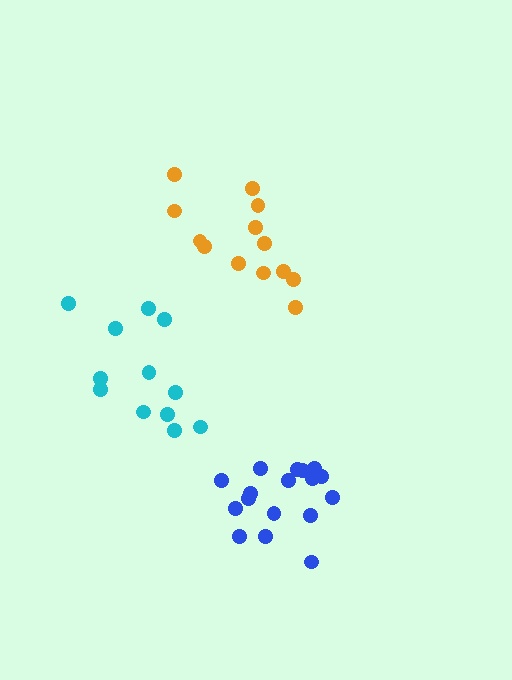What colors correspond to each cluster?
The clusters are colored: orange, cyan, blue.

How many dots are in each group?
Group 1: 13 dots, Group 2: 12 dots, Group 3: 17 dots (42 total).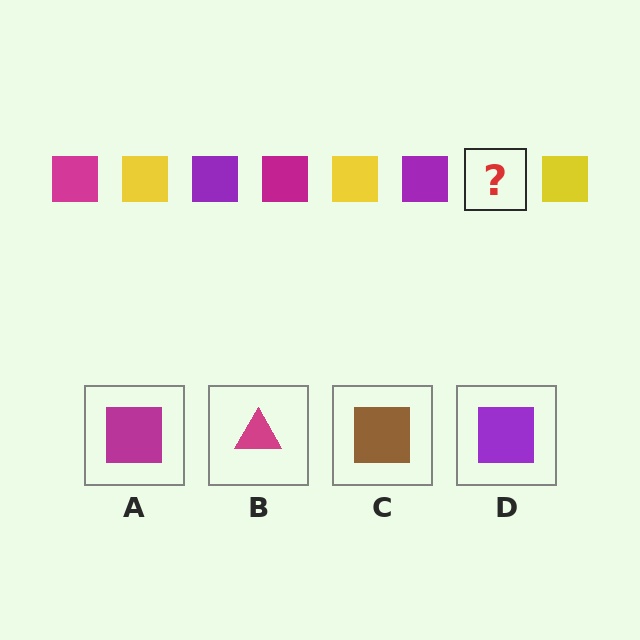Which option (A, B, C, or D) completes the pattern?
A.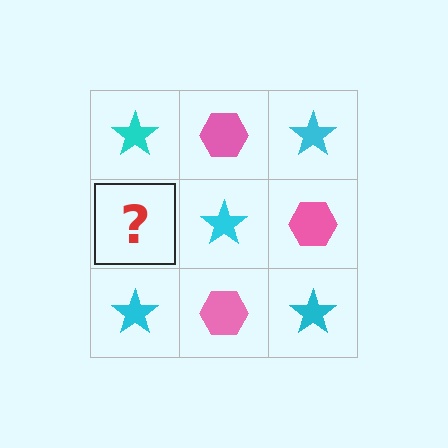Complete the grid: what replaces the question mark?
The question mark should be replaced with a pink hexagon.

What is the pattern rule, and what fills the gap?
The rule is that it alternates cyan star and pink hexagon in a checkerboard pattern. The gap should be filled with a pink hexagon.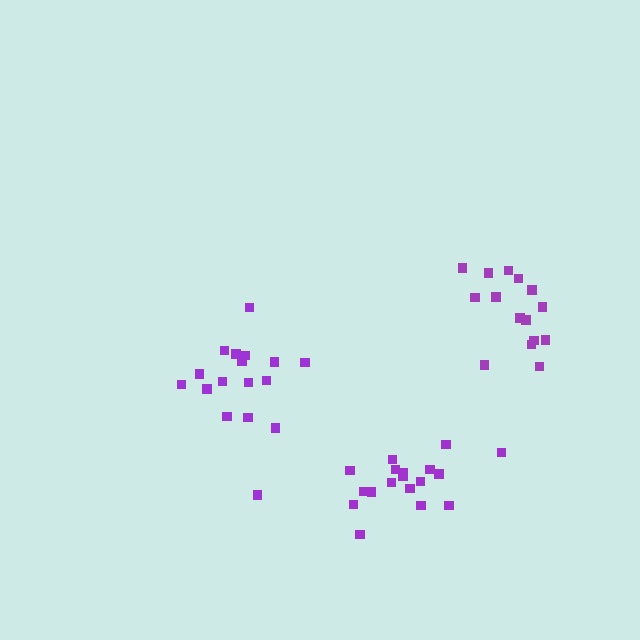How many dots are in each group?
Group 1: 17 dots, Group 2: 15 dots, Group 3: 18 dots (50 total).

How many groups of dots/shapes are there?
There are 3 groups.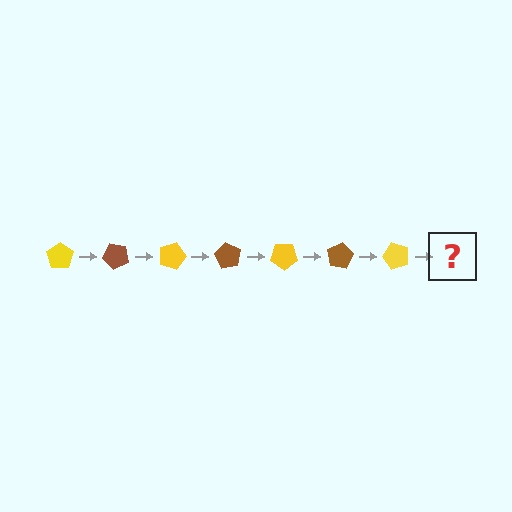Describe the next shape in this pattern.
It should be a brown pentagon, rotated 315 degrees from the start.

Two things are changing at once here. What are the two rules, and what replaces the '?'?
The two rules are that it rotates 45 degrees each step and the color cycles through yellow and brown. The '?' should be a brown pentagon, rotated 315 degrees from the start.